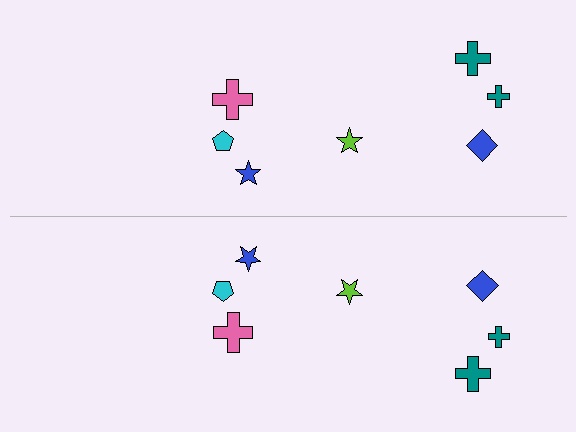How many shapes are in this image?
There are 14 shapes in this image.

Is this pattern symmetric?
Yes, this pattern has bilateral (reflection) symmetry.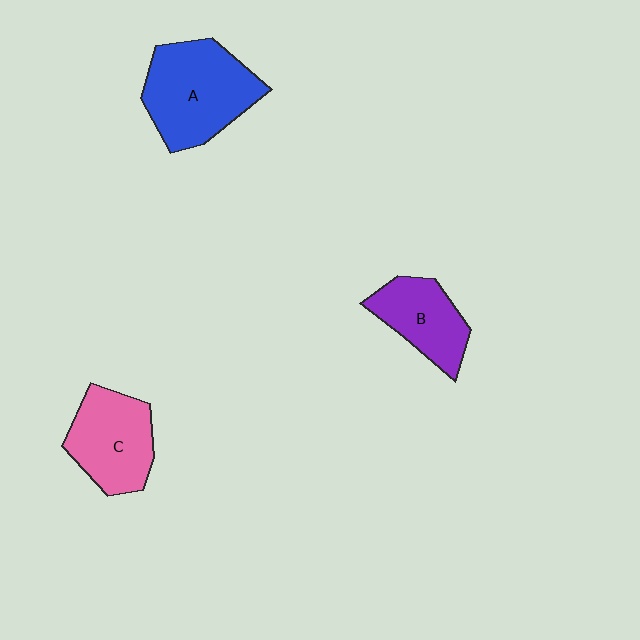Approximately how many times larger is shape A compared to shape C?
Approximately 1.3 times.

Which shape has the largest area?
Shape A (blue).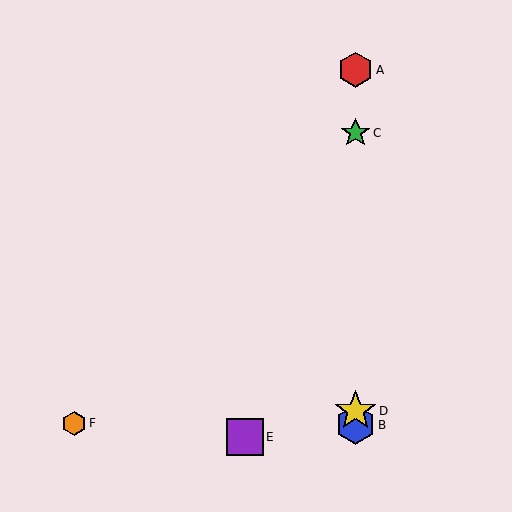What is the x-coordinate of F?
Object F is at x≈74.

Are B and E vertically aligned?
No, B is at x≈355 and E is at x≈245.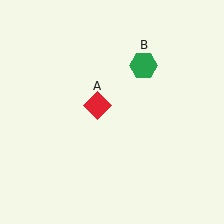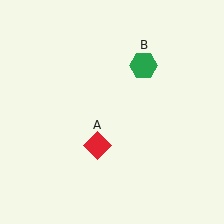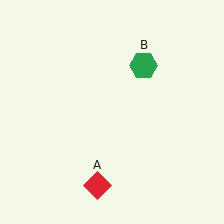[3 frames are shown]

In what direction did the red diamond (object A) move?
The red diamond (object A) moved down.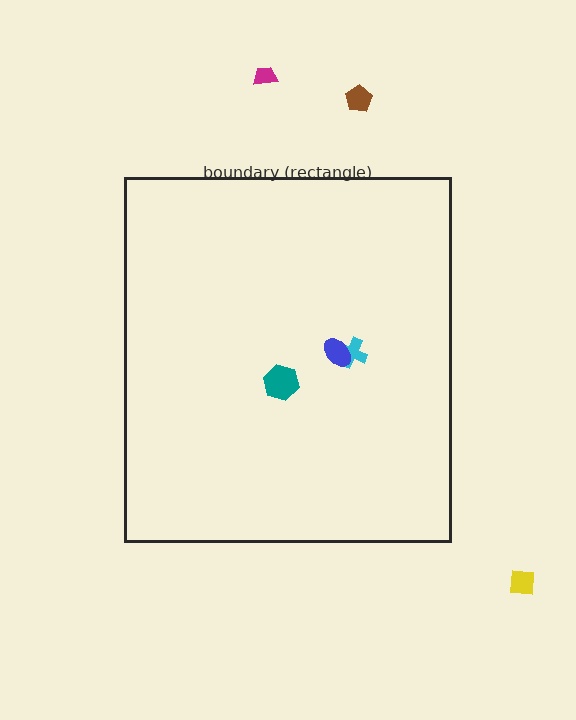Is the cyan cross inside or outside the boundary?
Inside.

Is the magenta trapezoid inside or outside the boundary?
Outside.